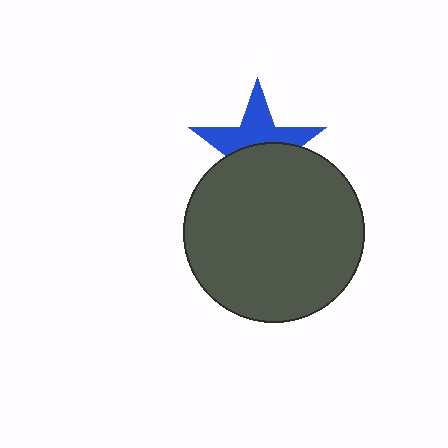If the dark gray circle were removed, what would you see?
You would see the complete blue star.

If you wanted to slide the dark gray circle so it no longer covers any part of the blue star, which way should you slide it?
Slide it down — that is the most direct way to separate the two shapes.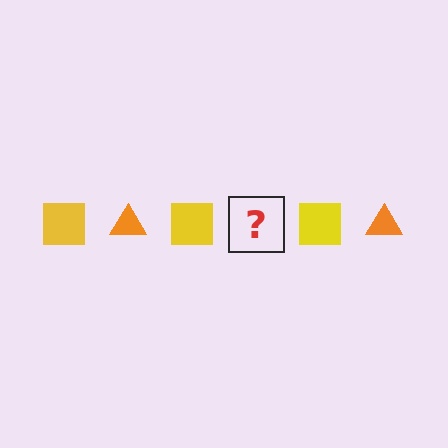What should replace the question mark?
The question mark should be replaced with an orange triangle.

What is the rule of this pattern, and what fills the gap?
The rule is that the pattern alternates between yellow square and orange triangle. The gap should be filled with an orange triangle.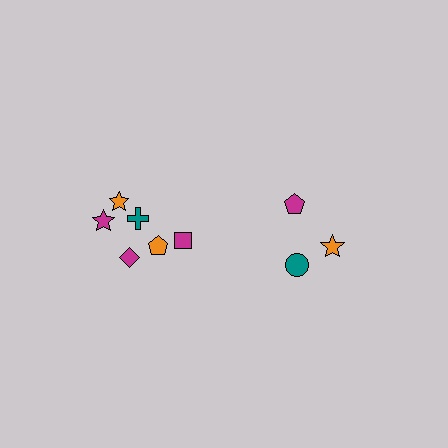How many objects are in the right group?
There are 3 objects.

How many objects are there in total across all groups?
There are 9 objects.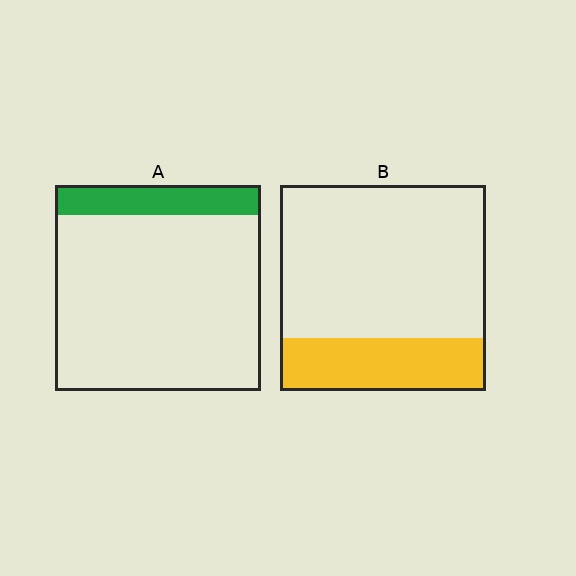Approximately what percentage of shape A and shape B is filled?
A is approximately 15% and B is approximately 25%.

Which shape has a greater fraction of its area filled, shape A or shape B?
Shape B.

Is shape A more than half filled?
No.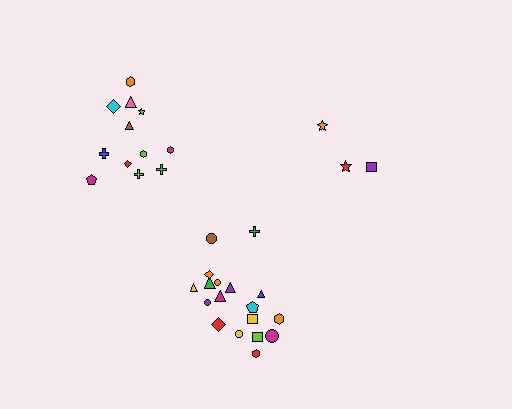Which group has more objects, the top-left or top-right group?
The top-left group.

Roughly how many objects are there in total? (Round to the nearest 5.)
Roughly 35 objects in total.